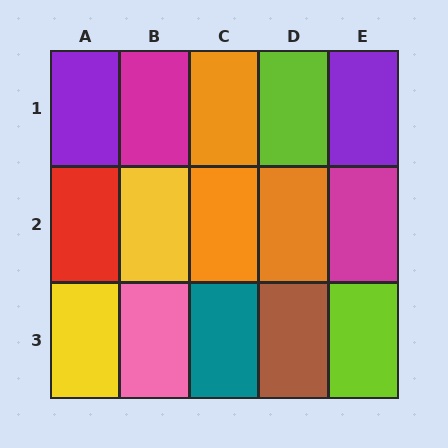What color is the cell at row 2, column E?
Magenta.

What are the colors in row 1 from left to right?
Purple, magenta, orange, lime, purple.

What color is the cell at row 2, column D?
Orange.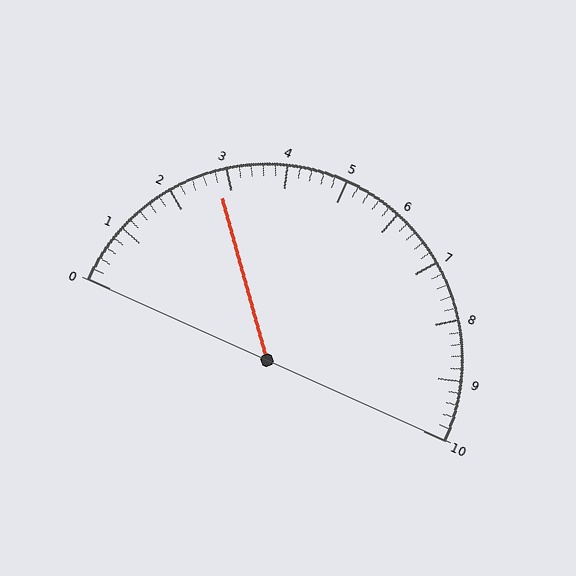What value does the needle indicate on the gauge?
The needle indicates approximately 2.8.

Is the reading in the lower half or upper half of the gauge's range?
The reading is in the lower half of the range (0 to 10).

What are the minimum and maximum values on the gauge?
The gauge ranges from 0 to 10.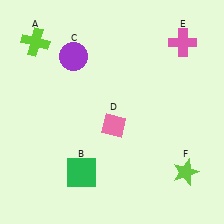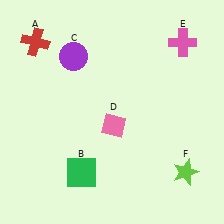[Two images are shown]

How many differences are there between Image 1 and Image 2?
There is 1 difference between the two images.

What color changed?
The cross (A) changed from lime in Image 1 to red in Image 2.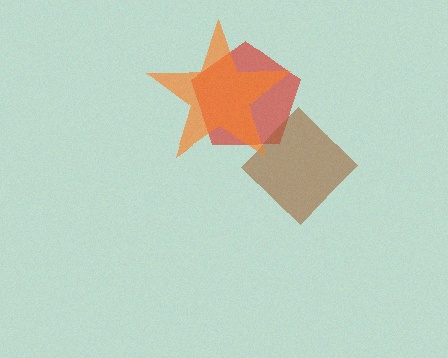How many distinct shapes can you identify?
There are 3 distinct shapes: a red pentagon, a brown diamond, an orange star.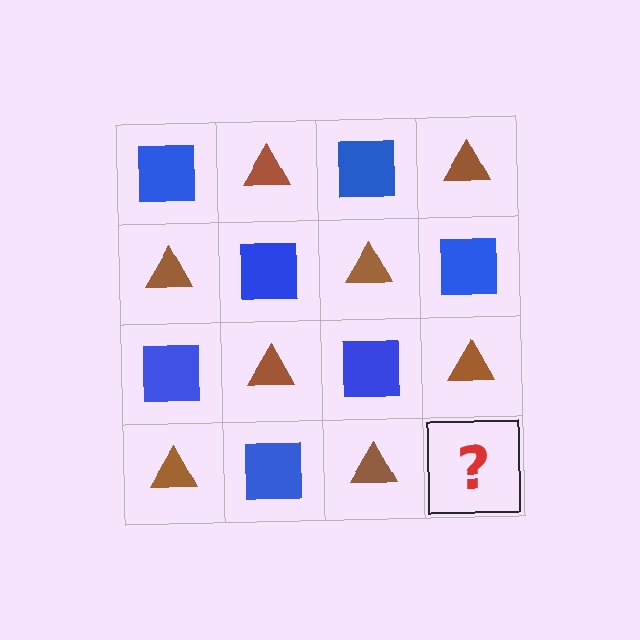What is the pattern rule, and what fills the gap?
The rule is that it alternates blue square and brown triangle in a checkerboard pattern. The gap should be filled with a blue square.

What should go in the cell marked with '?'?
The missing cell should contain a blue square.